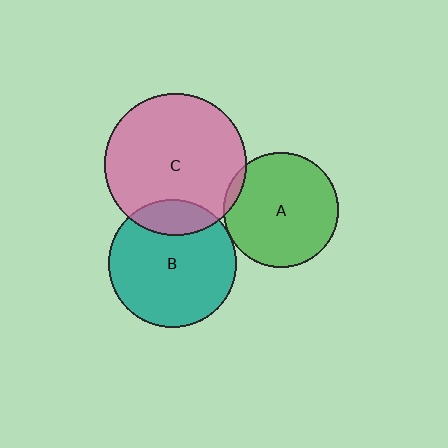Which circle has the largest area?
Circle C (pink).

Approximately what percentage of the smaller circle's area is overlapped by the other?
Approximately 5%.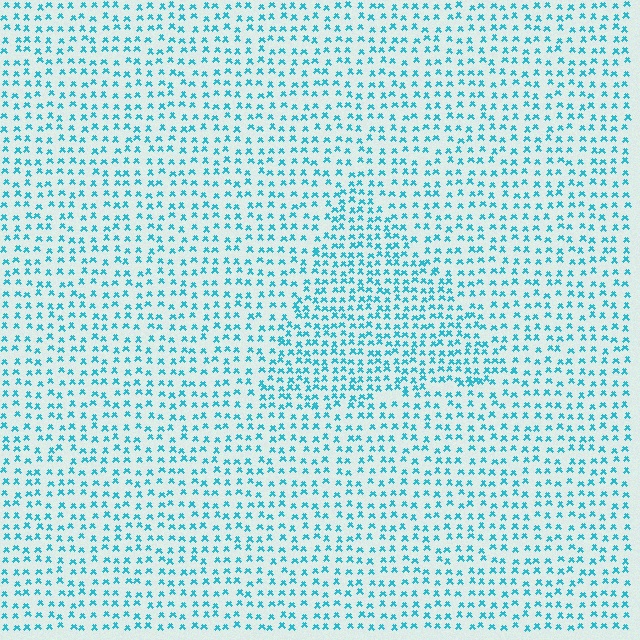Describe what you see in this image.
The image contains small cyan elements arranged at two different densities. A triangle-shaped region is visible where the elements are more densely packed than the surrounding area.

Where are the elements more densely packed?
The elements are more densely packed inside the triangle boundary.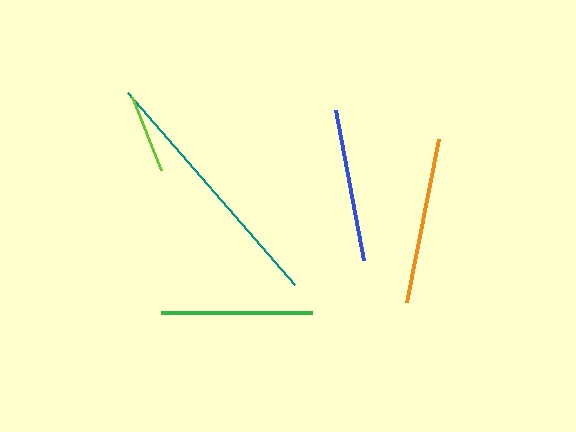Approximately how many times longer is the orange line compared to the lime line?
The orange line is approximately 2.1 times the length of the lime line.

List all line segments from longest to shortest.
From longest to shortest: teal, orange, blue, green, lime.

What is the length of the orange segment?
The orange segment is approximately 166 pixels long.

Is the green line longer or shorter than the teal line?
The teal line is longer than the green line.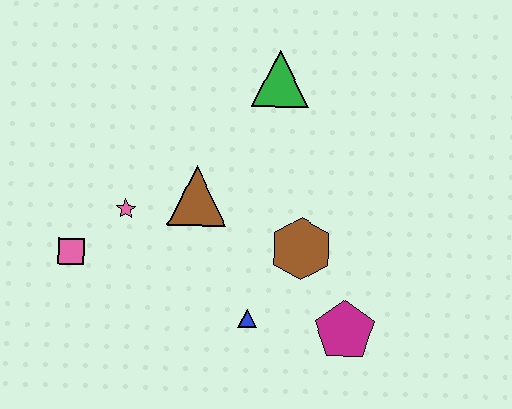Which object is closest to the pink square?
The pink star is closest to the pink square.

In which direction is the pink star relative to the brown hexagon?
The pink star is to the left of the brown hexagon.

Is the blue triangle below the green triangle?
Yes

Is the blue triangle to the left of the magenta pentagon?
Yes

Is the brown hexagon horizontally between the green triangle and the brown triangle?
No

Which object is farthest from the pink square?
The magenta pentagon is farthest from the pink square.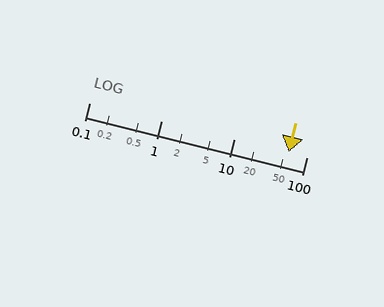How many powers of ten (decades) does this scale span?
The scale spans 3 decades, from 0.1 to 100.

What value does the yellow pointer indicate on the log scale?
The pointer indicates approximately 56.